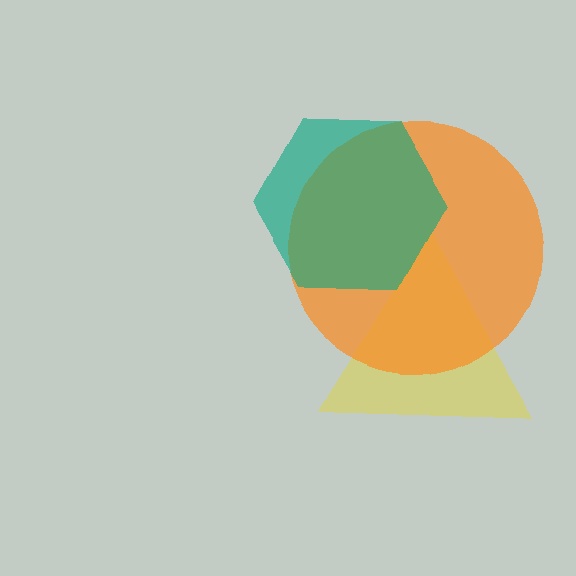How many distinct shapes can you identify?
There are 3 distinct shapes: a yellow triangle, an orange circle, a teal hexagon.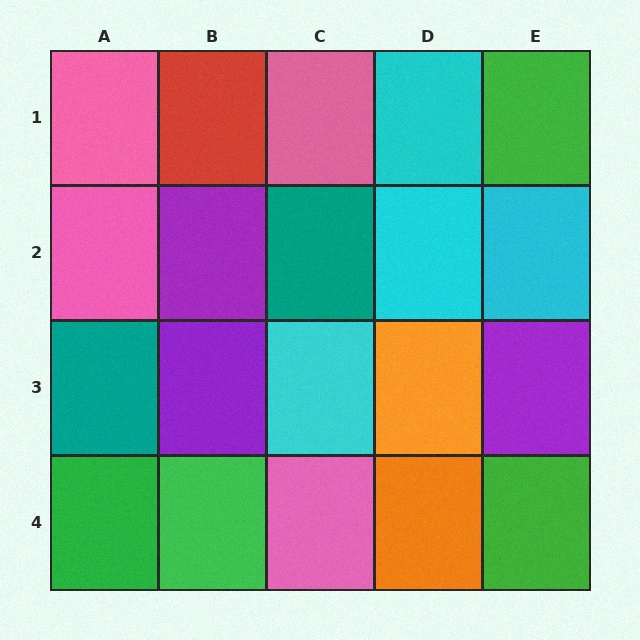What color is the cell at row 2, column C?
Teal.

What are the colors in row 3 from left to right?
Teal, purple, cyan, orange, purple.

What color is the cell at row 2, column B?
Purple.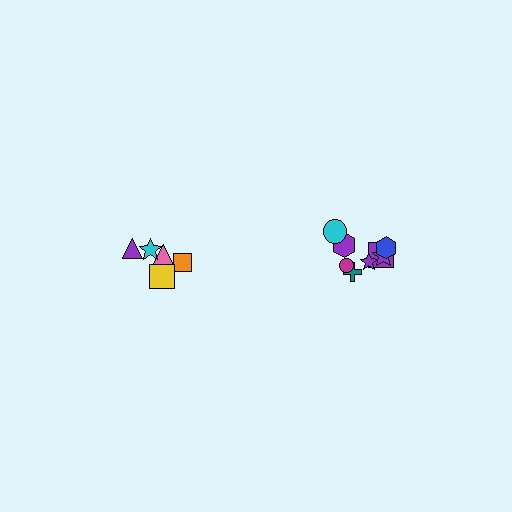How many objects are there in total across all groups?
There are 13 objects.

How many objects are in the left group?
There are 5 objects.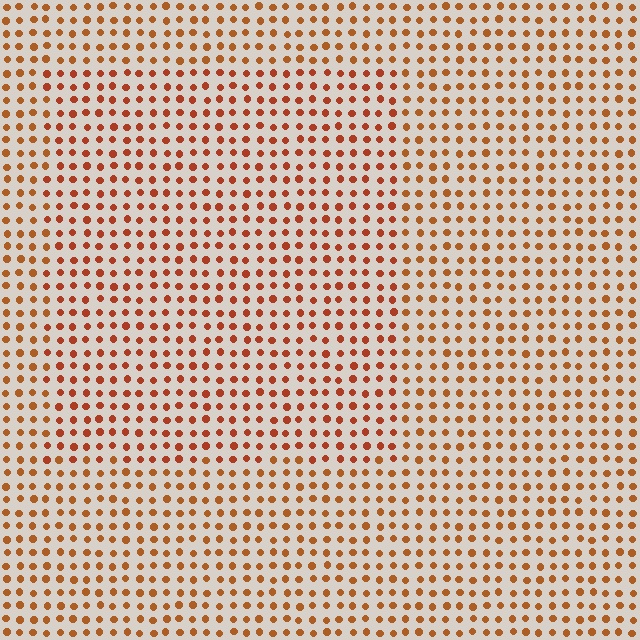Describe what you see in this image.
The image is filled with small brown elements in a uniform arrangement. A rectangle-shaped region is visible where the elements are tinted to a slightly different hue, forming a subtle color boundary.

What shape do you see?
I see a rectangle.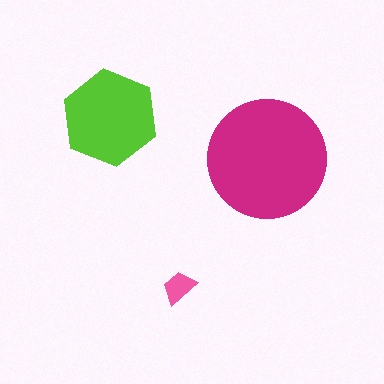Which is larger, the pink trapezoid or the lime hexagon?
The lime hexagon.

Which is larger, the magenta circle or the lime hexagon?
The magenta circle.